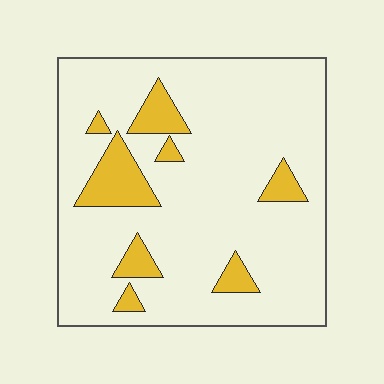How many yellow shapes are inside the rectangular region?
8.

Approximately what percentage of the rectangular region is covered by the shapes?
Approximately 15%.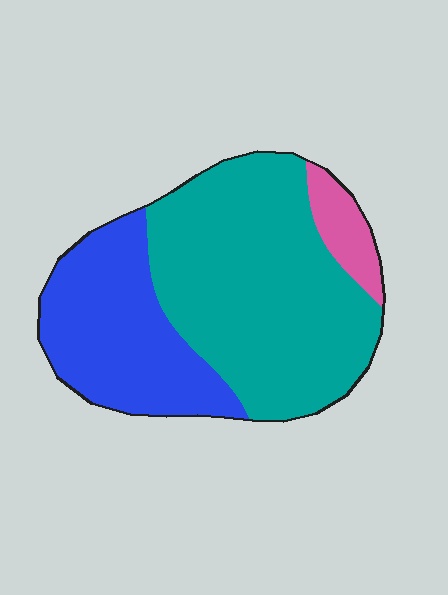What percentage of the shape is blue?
Blue takes up about one third (1/3) of the shape.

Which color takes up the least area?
Pink, at roughly 5%.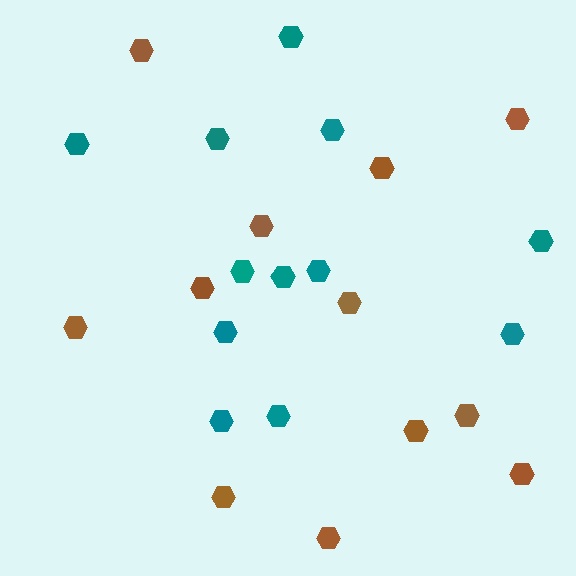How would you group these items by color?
There are 2 groups: one group of brown hexagons (12) and one group of teal hexagons (12).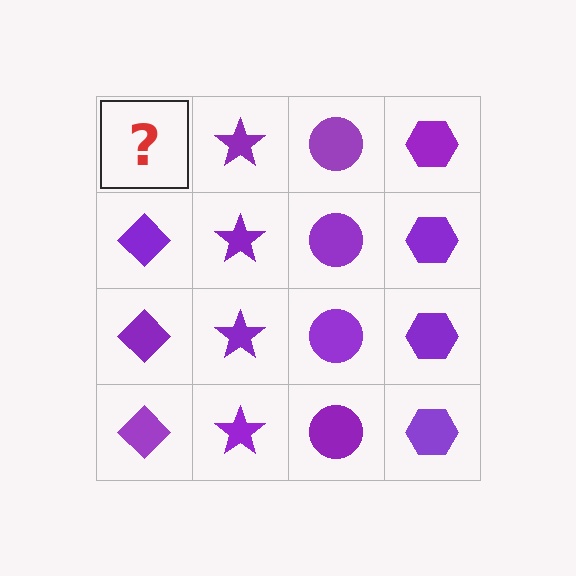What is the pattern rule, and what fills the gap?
The rule is that each column has a consistent shape. The gap should be filled with a purple diamond.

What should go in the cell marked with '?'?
The missing cell should contain a purple diamond.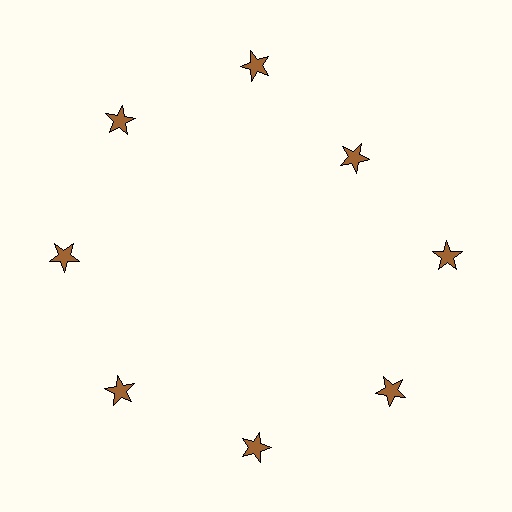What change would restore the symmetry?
The symmetry would be restored by moving it outward, back onto the ring so that all 8 stars sit at equal angles and equal distance from the center.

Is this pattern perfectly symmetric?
No. The 8 brown stars are arranged in a ring, but one element near the 2 o'clock position is pulled inward toward the center, breaking the 8-fold rotational symmetry.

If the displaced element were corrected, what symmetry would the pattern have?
It would have 8-fold rotational symmetry — the pattern would map onto itself every 45 degrees.